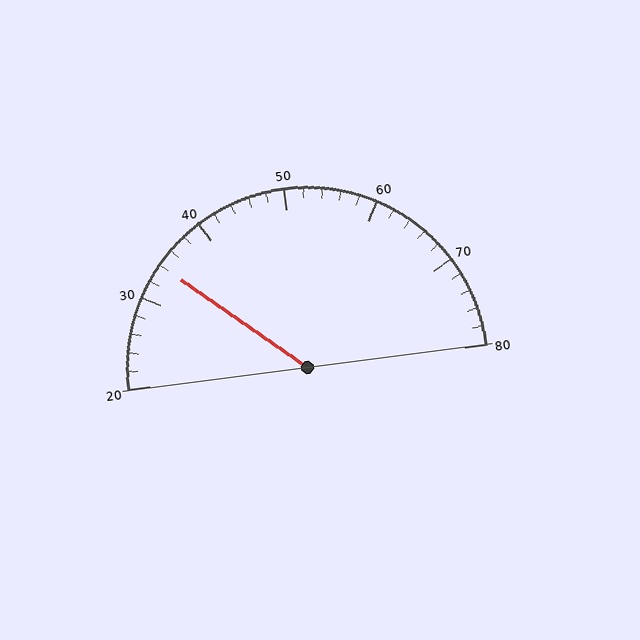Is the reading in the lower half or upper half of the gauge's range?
The reading is in the lower half of the range (20 to 80).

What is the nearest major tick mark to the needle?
The nearest major tick mark is 30.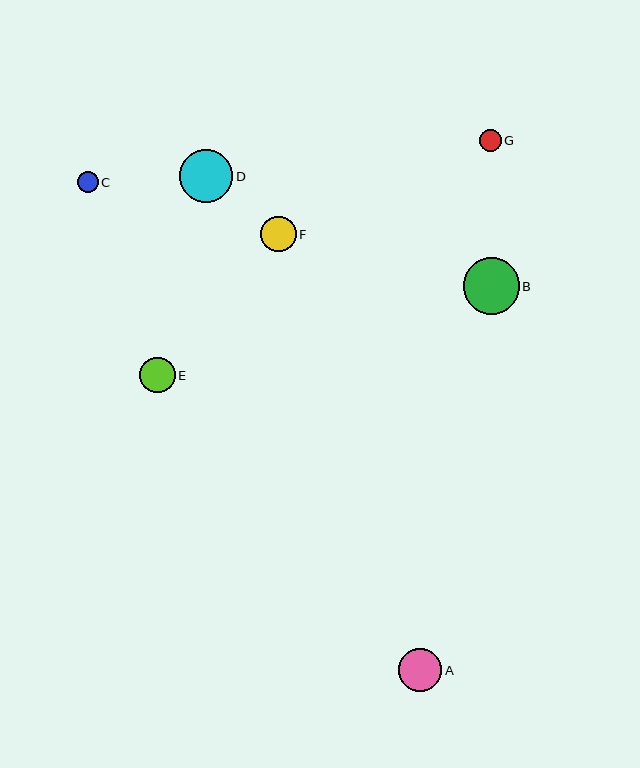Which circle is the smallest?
Circle C is the smallest with a size of approximately 21 pixels.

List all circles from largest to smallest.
From largest to smallest: B, D, A, F, E, G, C.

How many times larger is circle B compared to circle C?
Circle B is approximately 2.7 times the size of circle C.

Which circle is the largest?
Circle B is the largest with a size of approximately 56 pixels.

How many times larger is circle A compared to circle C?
Circle A is approximately 2.1 times the size of circle C.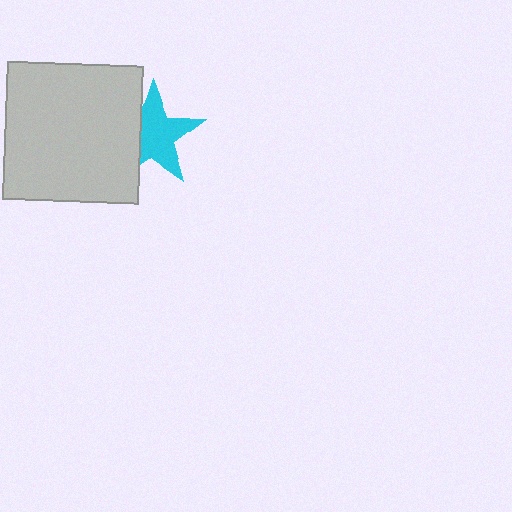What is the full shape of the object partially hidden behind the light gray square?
The partially hidden object is a cyan star.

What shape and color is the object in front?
The object in front is a light gray square.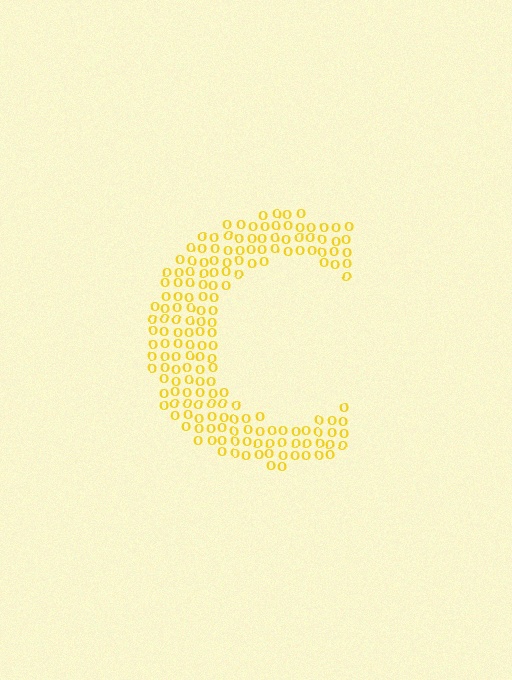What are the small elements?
The small elements are letter O's.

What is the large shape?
The large shape is the letter C.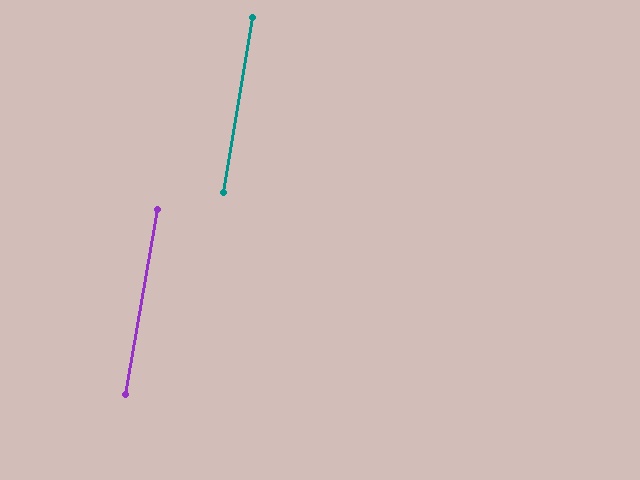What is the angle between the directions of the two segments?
Approximately 0 degrees.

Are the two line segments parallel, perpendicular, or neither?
Parallel — their directions differ by only 0.1°.